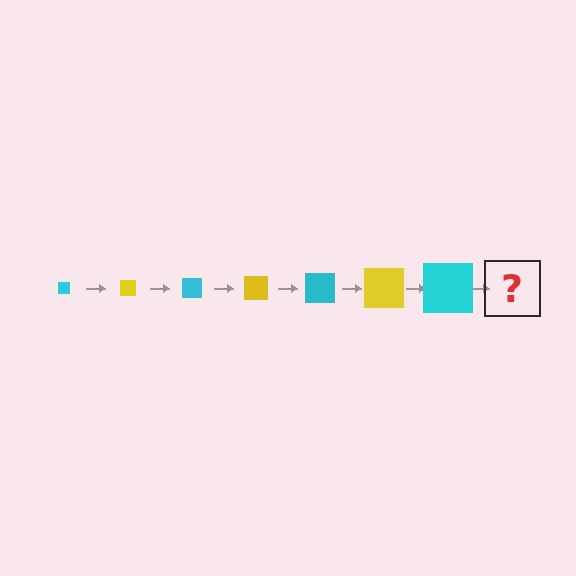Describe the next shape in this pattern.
It should be a yellow square, larger than the previous one.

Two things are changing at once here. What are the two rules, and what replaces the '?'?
The two rules are that the square grows larger each step and the color cycles through cyan and yellow. The '?' should be a yellow square, larger than the previous one.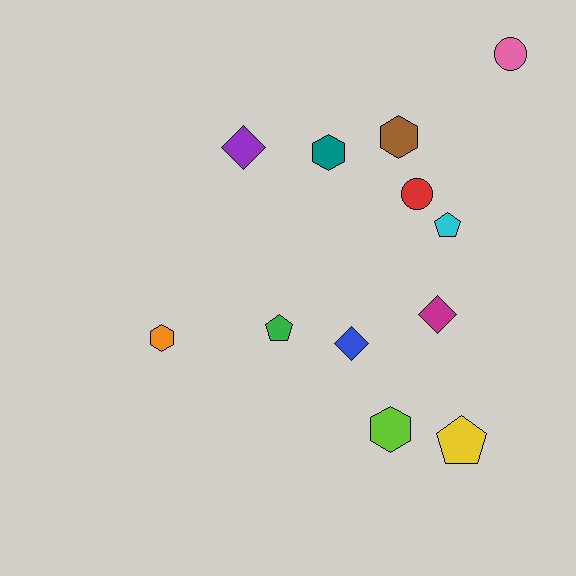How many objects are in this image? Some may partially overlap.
There are 12 objects.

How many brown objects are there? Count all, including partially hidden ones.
There is 1 brown object.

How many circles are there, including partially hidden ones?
There are 2 circles.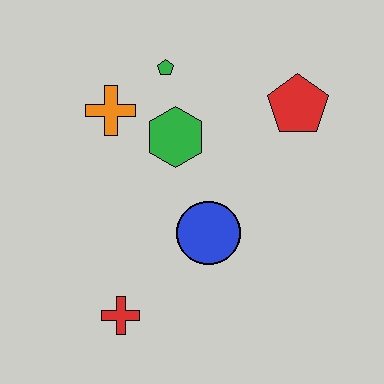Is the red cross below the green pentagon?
Yes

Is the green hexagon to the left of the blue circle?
Yes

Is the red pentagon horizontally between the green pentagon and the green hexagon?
No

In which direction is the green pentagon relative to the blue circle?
The green pentagon is above the blue circle.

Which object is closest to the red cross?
The blue circle is closest to the red cross.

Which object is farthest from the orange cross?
The red cross is farthest from the orange cross.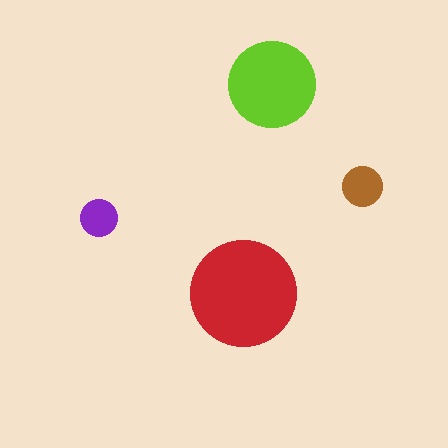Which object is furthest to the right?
The brown circle is rightmost.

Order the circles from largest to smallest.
the red one, the lime one, the brown one, the purple one.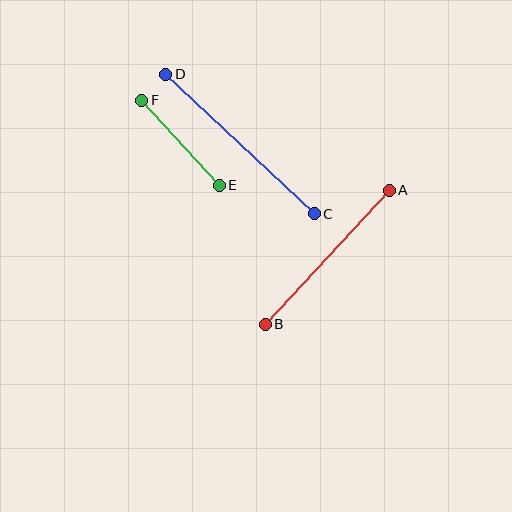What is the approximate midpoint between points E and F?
The midpoint is at approximately (180, 143) pixels.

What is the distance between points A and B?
The distance is approximately 182 pixels.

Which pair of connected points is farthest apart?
Points C and D are farthest apart.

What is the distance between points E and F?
The distance is approximately 115 pixels.